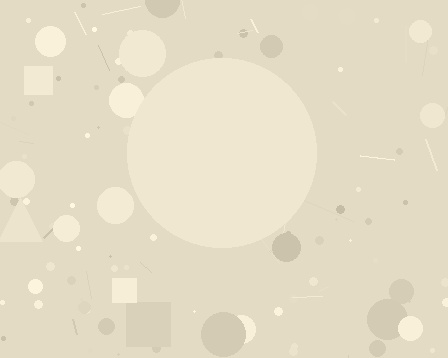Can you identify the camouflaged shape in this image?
The camouflaged shape is a circle.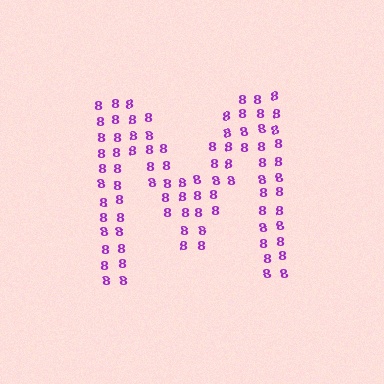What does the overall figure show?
The overall figure shows the letter M.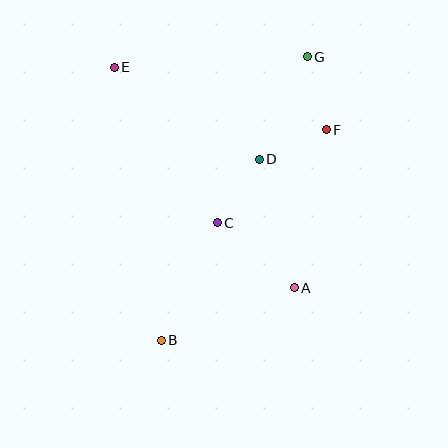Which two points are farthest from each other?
Points B and G are farthest from each other.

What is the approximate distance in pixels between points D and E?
The distance between D and E is approximately 172 pixels.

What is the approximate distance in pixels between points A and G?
The distance between A and G is approximately 231 pixels.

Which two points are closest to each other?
Points D and F are closest to each other.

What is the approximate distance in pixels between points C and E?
The distance between C and E is approximately 186 pixels.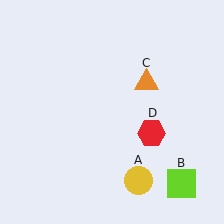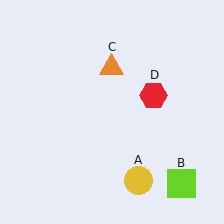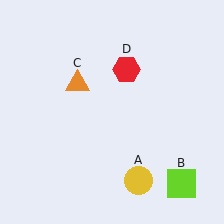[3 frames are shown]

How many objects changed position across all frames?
2 objects changed position: orange triangle (object C), red hexagon (object D).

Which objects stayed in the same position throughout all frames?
Yellow circle (object A) and lime square (object B) remained stationary.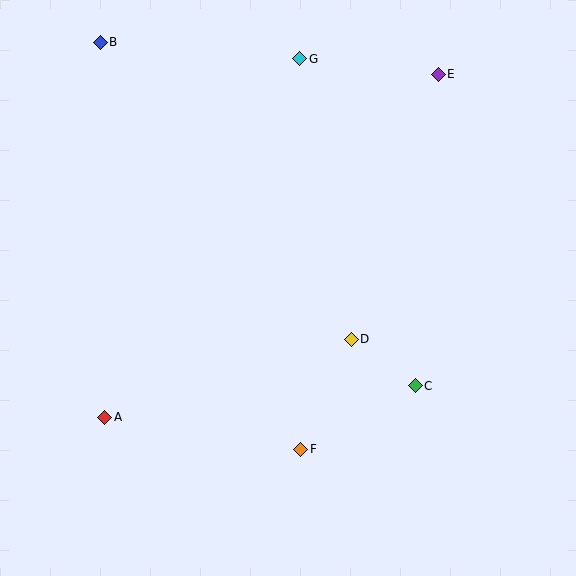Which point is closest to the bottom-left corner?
Point A is closest to the bottom-left corner.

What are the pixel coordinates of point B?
Point B is at (100, 42).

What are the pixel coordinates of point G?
Point G is at (300, 59).